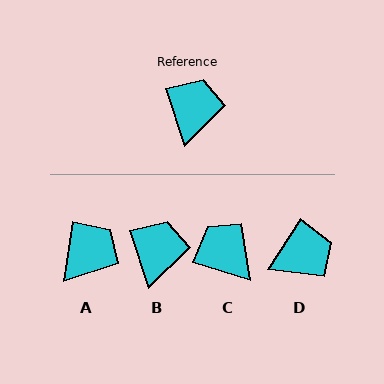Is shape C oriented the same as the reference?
No, it is off by about 54 degrees.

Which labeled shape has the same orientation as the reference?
B.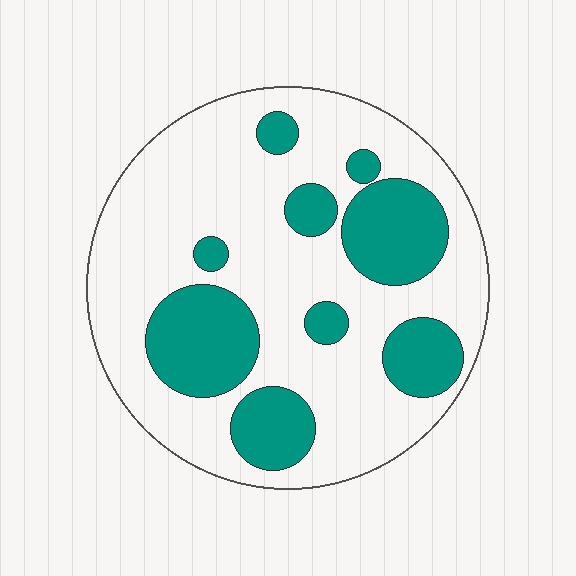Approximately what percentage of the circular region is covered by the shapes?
Approximately 30%.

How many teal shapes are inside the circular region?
9.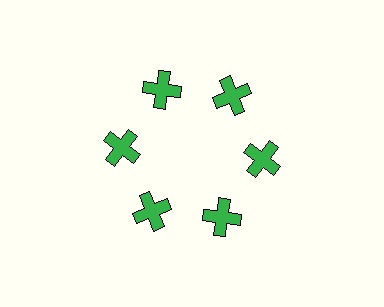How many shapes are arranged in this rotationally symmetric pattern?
There are 6 shapes, arranged in 6 groups of 1.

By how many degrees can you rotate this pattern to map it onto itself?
The pattern maps onto itself every 60 degrees of rotation.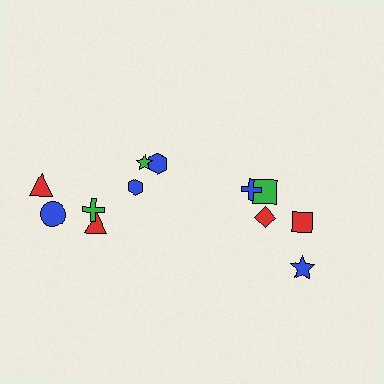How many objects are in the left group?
There are 7 objects.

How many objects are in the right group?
There are 5 objects.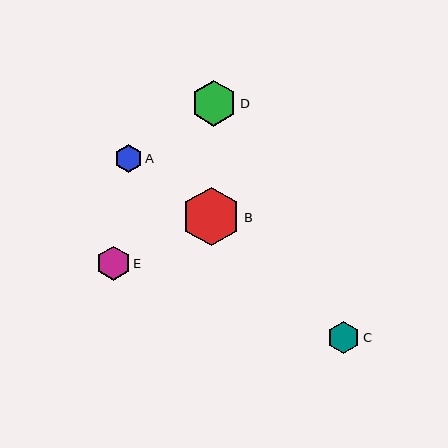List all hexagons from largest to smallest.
From largest to smallest: B, D, E, C, A.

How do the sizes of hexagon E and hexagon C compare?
Hexagon E and hexagon C are approximately the same size.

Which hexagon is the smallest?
Hexagon A is the smallest with a size of approximately 28 pixels.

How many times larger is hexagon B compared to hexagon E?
Hexagon B is approximately 1.7 times the size of hexagon E.